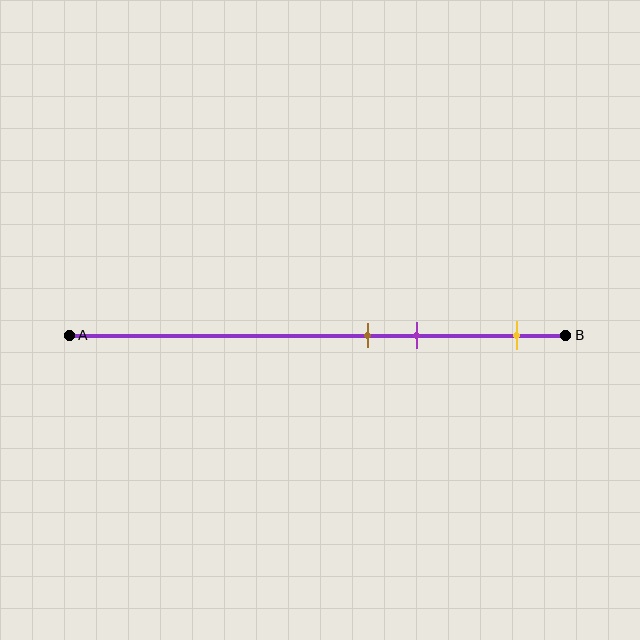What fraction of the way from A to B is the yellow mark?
The yellow mark is approximately 90% (0.9) of the way from A to B.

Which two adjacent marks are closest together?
The brown and purple marks are the closest adjacent pair.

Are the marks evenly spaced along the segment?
No, the marks are not evenly spaced.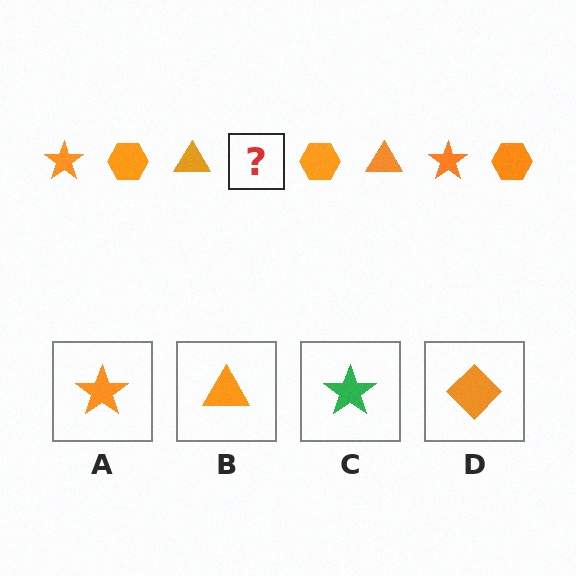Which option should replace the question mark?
Option A.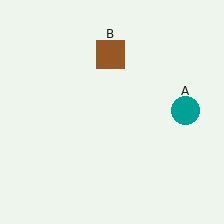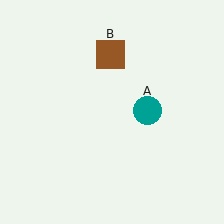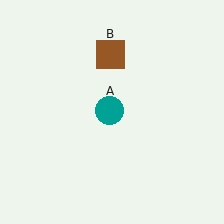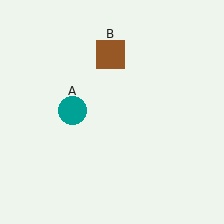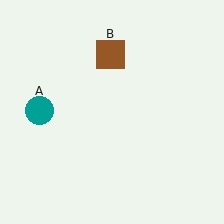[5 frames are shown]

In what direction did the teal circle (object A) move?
The teal circle (object A) moved left.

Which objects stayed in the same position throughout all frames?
Brown square (object B) remained stationary.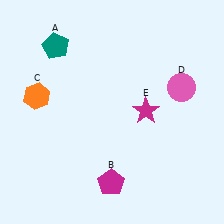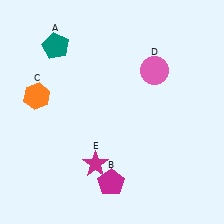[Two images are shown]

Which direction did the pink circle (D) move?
The pink circle (D) moved left.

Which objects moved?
The objects that moved are: the pink circle (D), the magenta star (E).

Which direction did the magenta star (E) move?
The magenta star (E) moved down.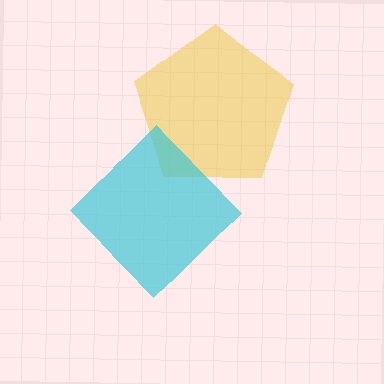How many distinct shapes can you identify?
There are 2 distinct shapes: a yellow pentagon, a cyan diamond.